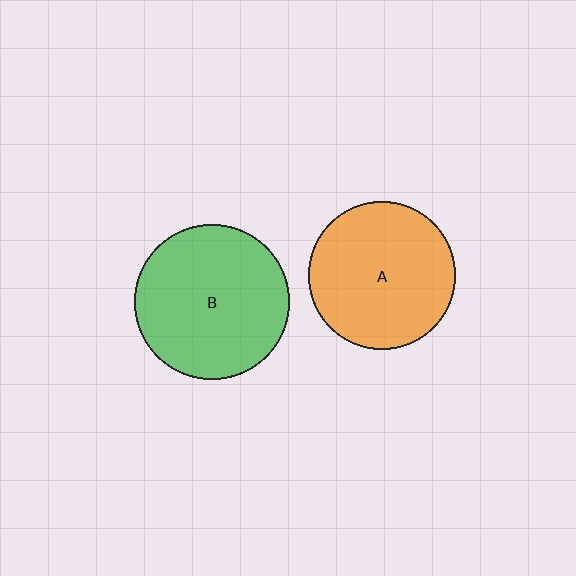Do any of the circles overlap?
No, none of the circles overlap.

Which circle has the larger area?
Circle B (green).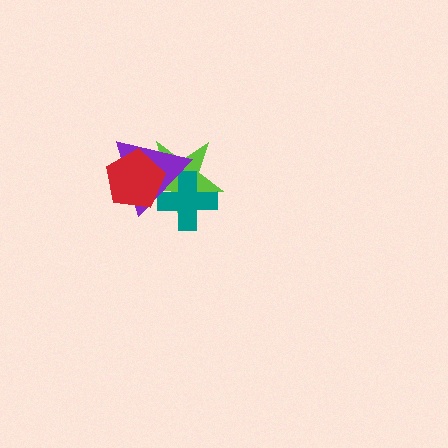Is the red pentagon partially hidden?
No, no other shape covers it.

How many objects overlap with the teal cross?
2 objects overlap with the teal cross.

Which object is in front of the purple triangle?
The red pentagon is in front of the purple triangle.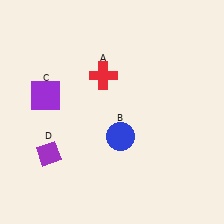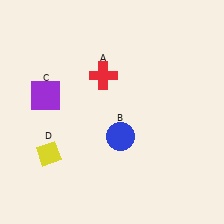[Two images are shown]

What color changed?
The diamond (D) changed from purple in Image 1 to yellow in Image 2.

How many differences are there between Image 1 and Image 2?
There is 1 difference between the two images.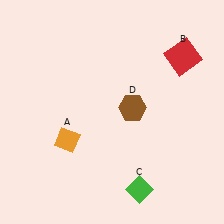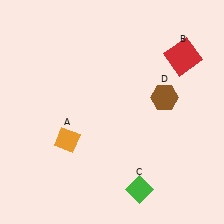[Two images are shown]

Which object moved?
The brown hexagon (D) moved right.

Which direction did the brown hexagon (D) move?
The brown hexagon (D) moved right.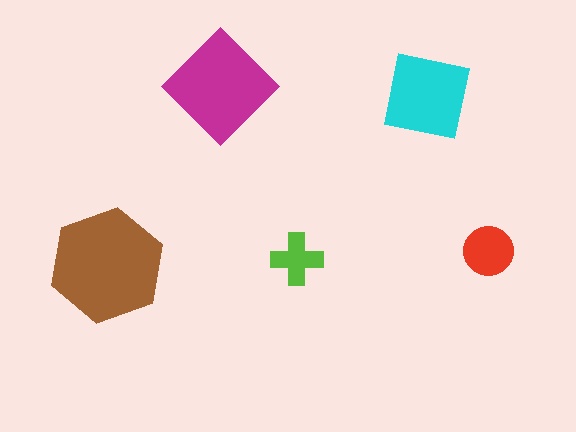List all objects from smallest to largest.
The lime cross, the red circle, the cyan square, the magenta diamond, the brown hexagon.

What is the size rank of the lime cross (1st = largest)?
5th.